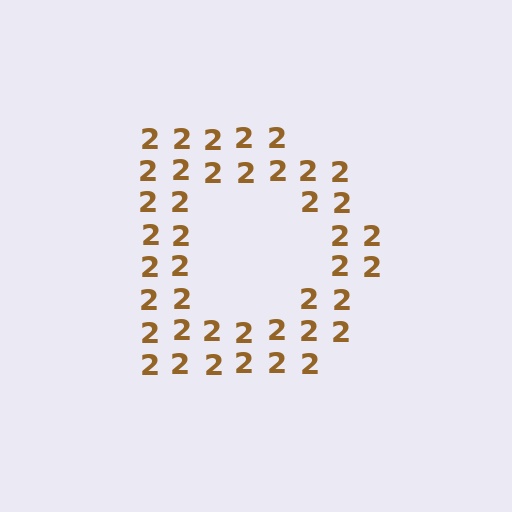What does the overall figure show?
The overall figure shows the letter D.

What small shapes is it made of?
It is made of small digit 2's.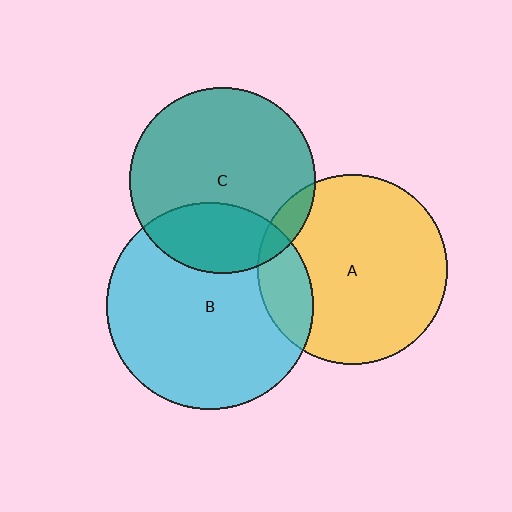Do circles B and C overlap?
Yes.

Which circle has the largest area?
Circle B (cyan).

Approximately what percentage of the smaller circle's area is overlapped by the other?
Approximately 25%.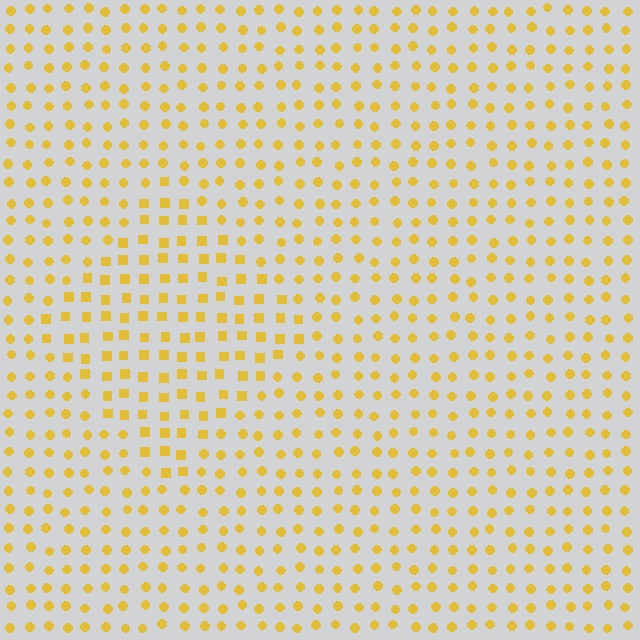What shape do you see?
I see a diamond.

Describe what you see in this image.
The image is filled with small yellow elements arranged in a uniform grid. A diamond-shaped region contains squares, while the surrounding area contains circles. The boundary is defined purely by the change in element shape.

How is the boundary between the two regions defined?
The boundary is defined by a change in element shape: squares inside vs. circles outside. All elements share the same color and spacing.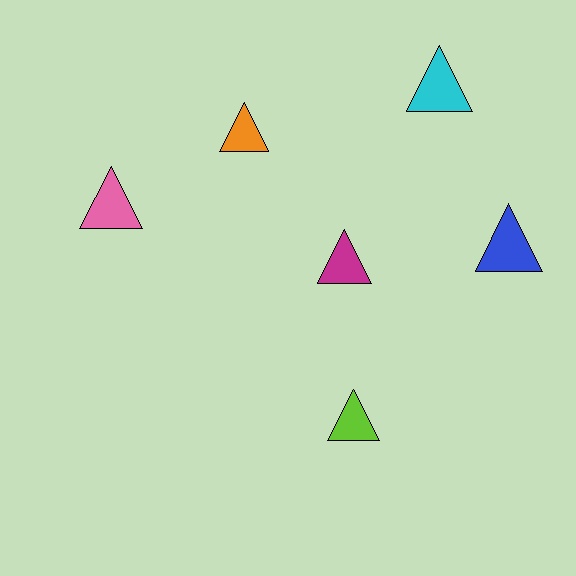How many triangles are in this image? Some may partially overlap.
There are 6 triangles.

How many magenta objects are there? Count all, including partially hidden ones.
There is 1 magenta object.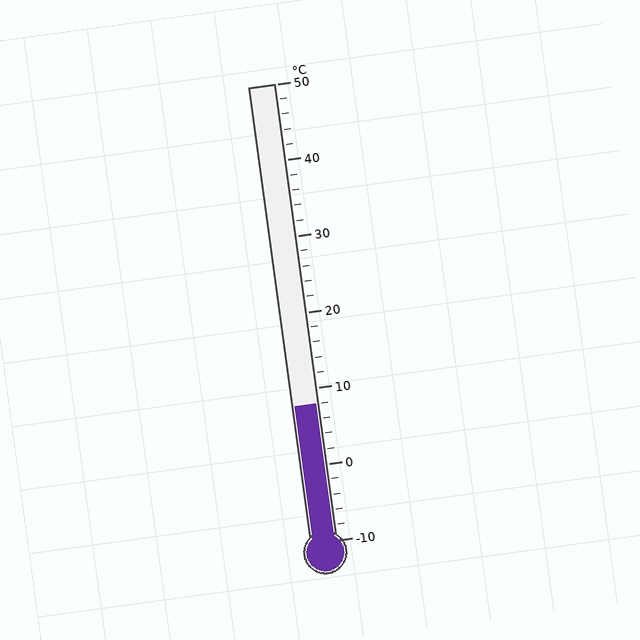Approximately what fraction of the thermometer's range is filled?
The thermometer is filled to approximately 30% of its range.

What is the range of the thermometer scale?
The thermometer scale ranges from -10°C to 50°C.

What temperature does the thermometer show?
The thermometer shows approximately 8°C.